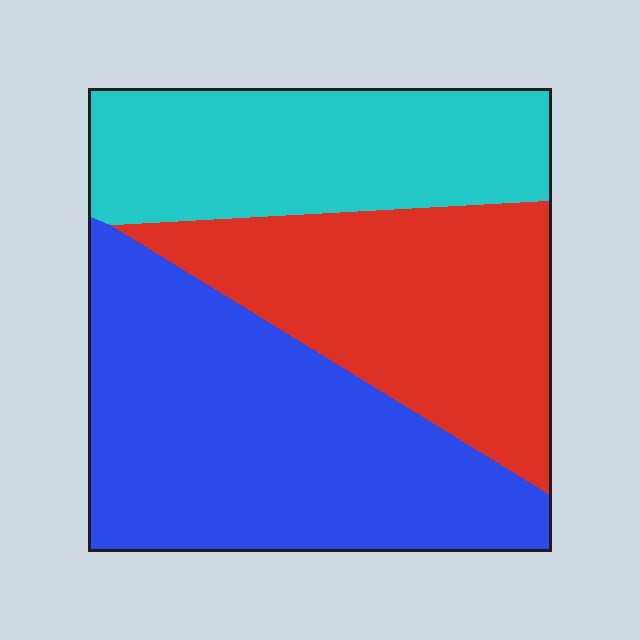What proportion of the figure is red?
Red takes up between a quarter and a half of the figure.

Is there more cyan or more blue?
Blue.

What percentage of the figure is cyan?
Cyan covers 27% of the figure.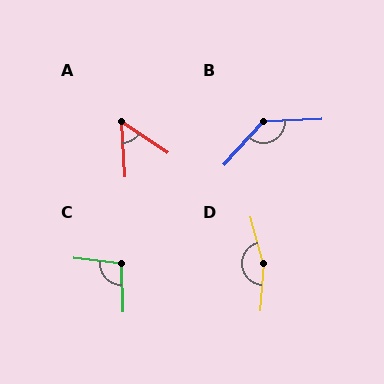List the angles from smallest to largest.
A (52°), C (99°), B (135°), D (161°).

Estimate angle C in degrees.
Approximately 99 degrees.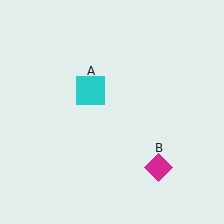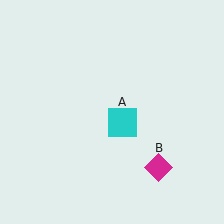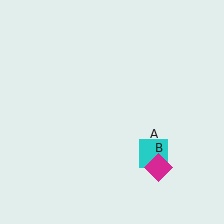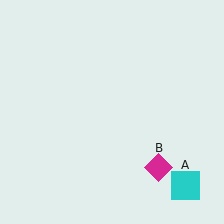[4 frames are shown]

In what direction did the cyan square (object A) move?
The cyan square (object A) moved down and to the right.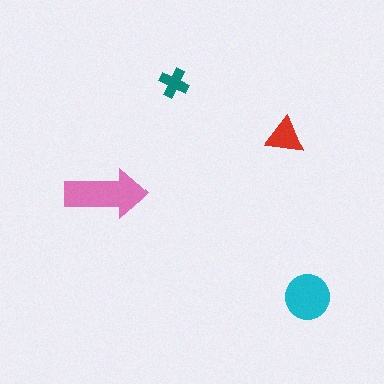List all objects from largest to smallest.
The pink arrow, the cyan circle, the red triangle, the teal cross.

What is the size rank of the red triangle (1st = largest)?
3rd.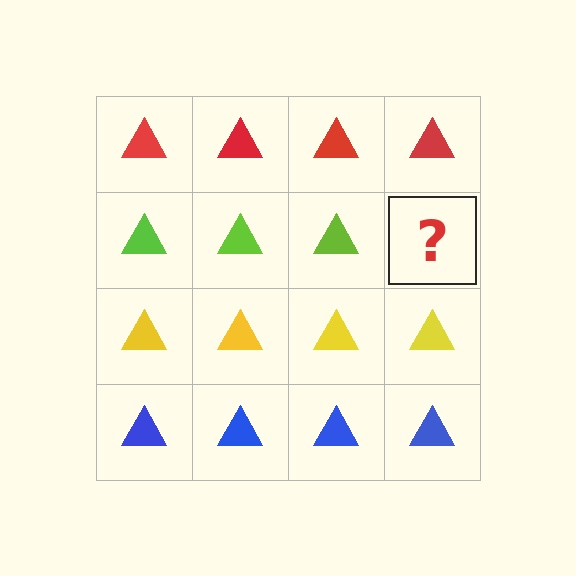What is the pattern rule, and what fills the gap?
The rule is that each row has a consistent color. The gap should be filled with a lime triangle.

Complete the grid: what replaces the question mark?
The question mark should be replaced with a lime triangle.